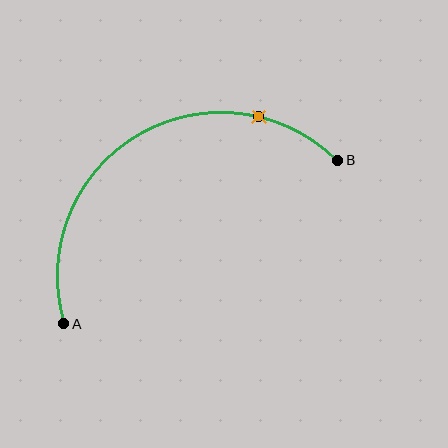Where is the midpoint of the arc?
The arc midpoint is the point on the curve farthest from the straight line joining A and B. It sits above that line.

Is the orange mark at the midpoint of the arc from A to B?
No. The orange mark lies on the arc but is closer to endpoint B. The arc midpoint would be at the point on the curve equidistant along the arc from both A and B.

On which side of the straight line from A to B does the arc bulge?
The arc bulges above the straight line connecting A and B.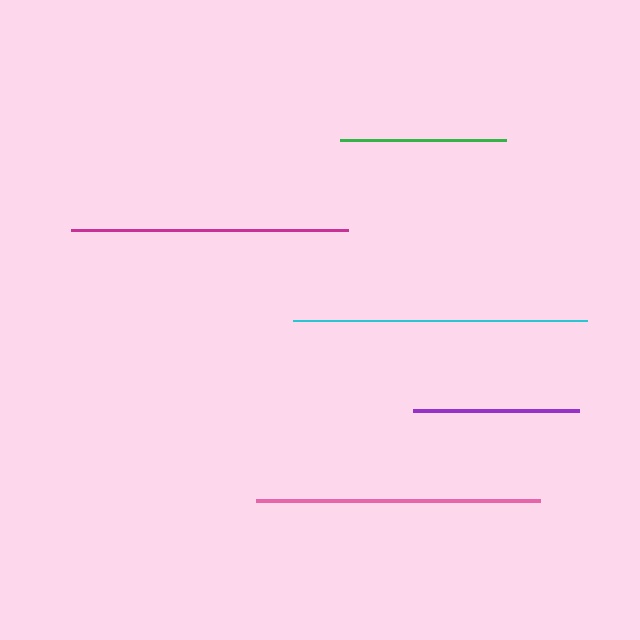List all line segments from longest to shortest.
From longest to shortest: cyan, pink, magenta, green, purple.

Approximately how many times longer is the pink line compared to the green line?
The pink line is approximately 1.7 times the length of the green line.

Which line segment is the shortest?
The purple line is the shortest at approximately 166 pixels.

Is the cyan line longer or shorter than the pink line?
The cyan line is longer than the pink line.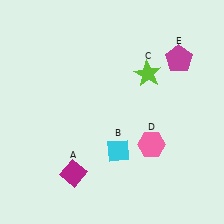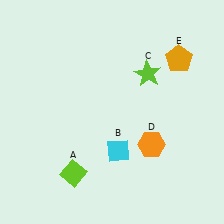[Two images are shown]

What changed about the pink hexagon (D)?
In Image 1, D is pink. In Image 2, it changed to orange.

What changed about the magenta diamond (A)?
In Image 1, A is magenta. In Image 2, it changed to lime.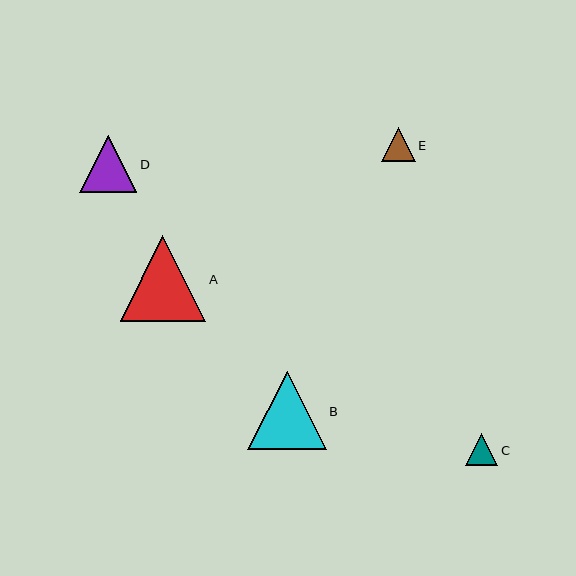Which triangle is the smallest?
Triangle C is the smallest with a size of approximately 32 pixels.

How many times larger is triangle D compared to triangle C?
Triangle D is approximately 1.8 times the size of triangle C.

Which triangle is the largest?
Triangle A is the largest with a size of approximately 85 pixels.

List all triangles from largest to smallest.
From largest to smallest: A, B, D, E, C.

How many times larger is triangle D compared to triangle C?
Triangle D is approximately 1.8 times the size of triangle C.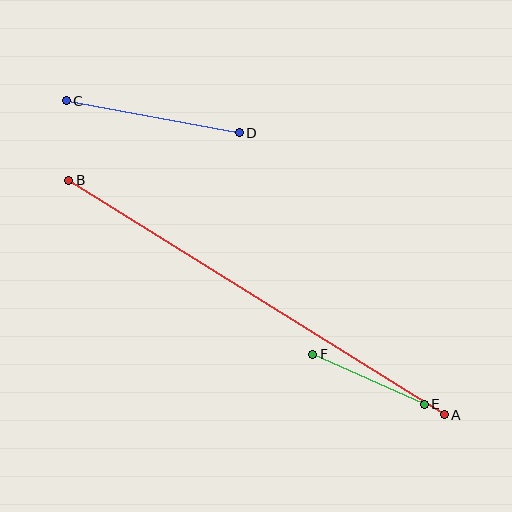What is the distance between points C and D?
The distance is approximately 176 pixels.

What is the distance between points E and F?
The distance is approximately 122 pixels.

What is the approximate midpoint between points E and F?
The midpoint is at approximately (369, 379) pixels.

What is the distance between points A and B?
The distance is approximately 442 pixels.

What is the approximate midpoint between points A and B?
The midpoint is at approximately (257, 297) pixels.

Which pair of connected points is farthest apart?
Points A and B are farthest apart.